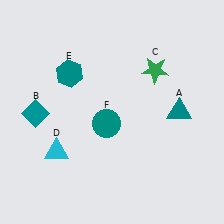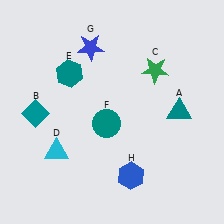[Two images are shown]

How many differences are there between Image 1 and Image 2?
There are 2 differences between the two images.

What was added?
A blue star (G), a blue hexagon (H) were added in Image 2.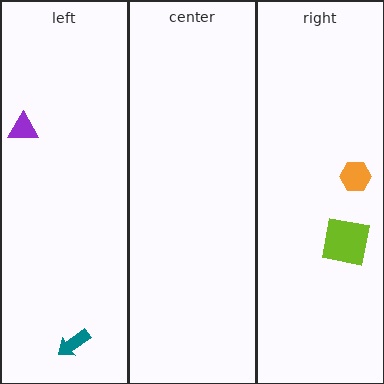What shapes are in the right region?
The orange hexagon, the lime square.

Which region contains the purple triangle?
The left region.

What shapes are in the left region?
The teal arrow, the purple triangle.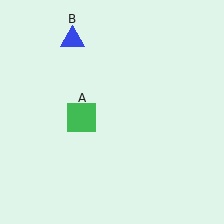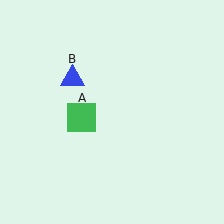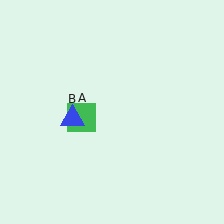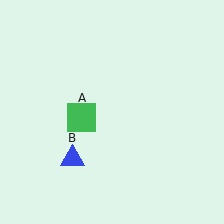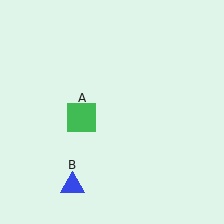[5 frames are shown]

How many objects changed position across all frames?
1 object changed position: blue triangle (object B).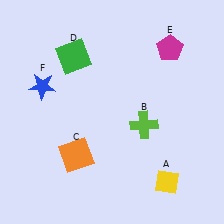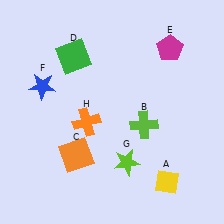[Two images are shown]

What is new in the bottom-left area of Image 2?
An orange cross (H) was added in the bottom-left area of Image 2.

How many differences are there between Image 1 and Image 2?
There are 2 differences between the two images.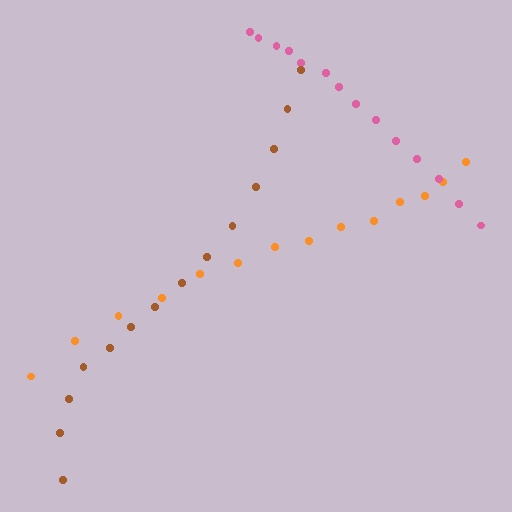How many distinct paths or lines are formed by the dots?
There are 3 distinct paths.